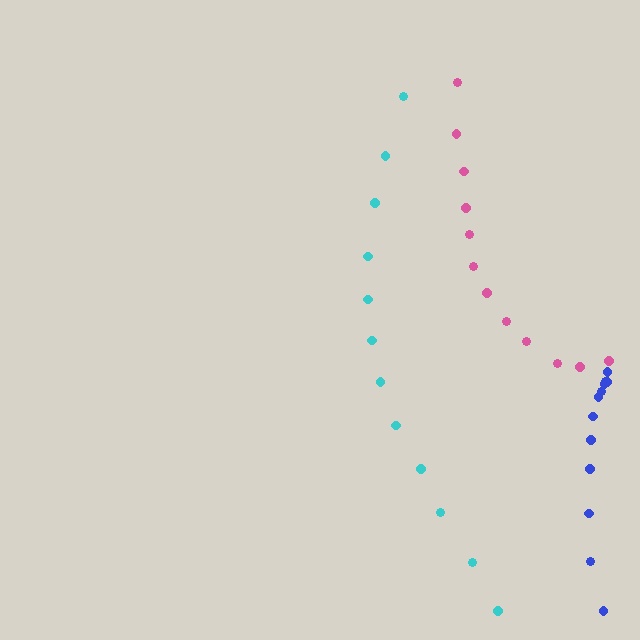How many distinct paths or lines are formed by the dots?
There are 3 distinct paths.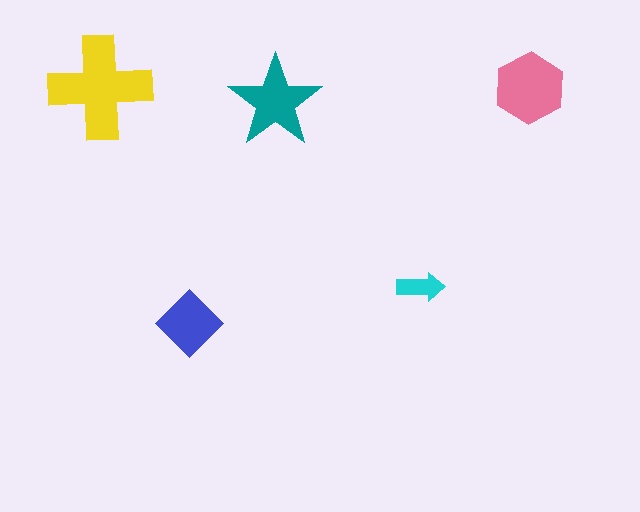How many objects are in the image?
There are 5 objects in the image.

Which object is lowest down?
The blue diamond is bottommost.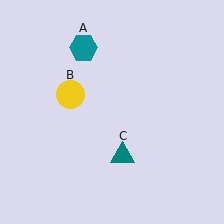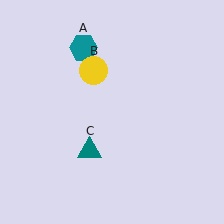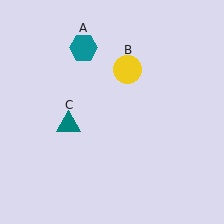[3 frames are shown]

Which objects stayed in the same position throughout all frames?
Teal hexagon (object A) remained stationary.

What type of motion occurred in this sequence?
The yellow circle (object B), teal triangle (object C) rotated clockwise around the center of the scene.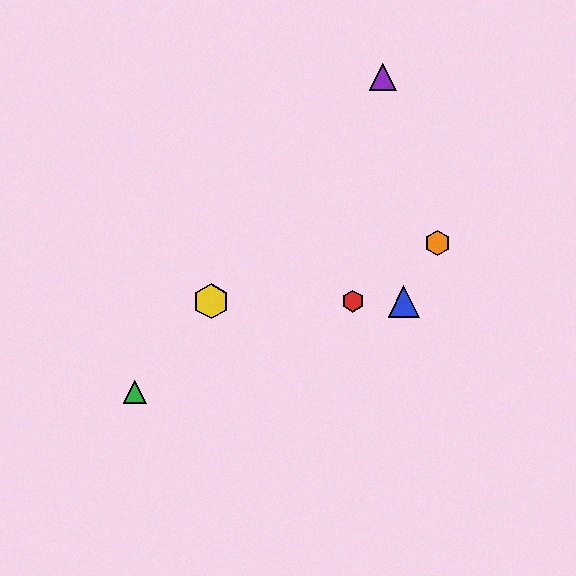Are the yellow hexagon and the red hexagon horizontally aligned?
Yes, both are at y≈301.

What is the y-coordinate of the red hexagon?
The red hexagon is at y≈301.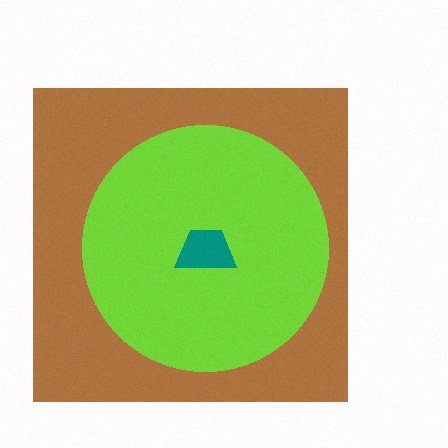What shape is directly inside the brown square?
The lime circle.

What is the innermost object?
The teal trapezoid.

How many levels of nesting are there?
3.